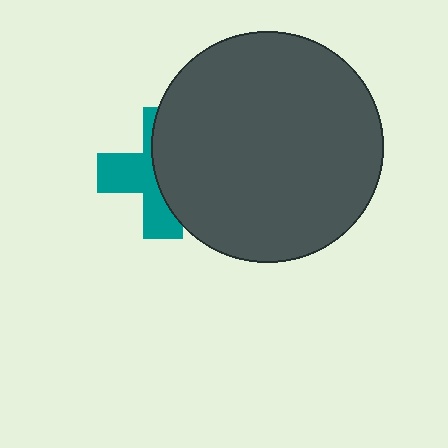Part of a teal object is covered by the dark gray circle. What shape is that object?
It is a cross.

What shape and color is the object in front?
The object in front is a dark gray circle.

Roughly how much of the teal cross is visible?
About half of it is visible (roughly 46%).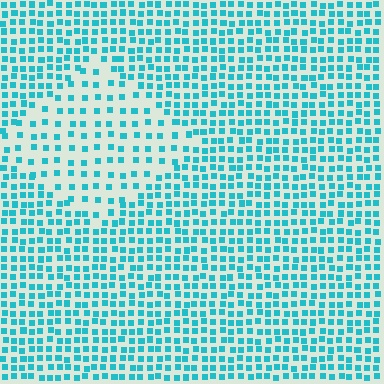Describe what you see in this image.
The image contains small cyan elements arranged at two different densities. A diamond-shaped region is visible where the elements are less densely packed than the surrounding area.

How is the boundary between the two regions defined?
The boundary is defined by a change in element density (approximately 2.0x ratio). All elements are the same color, size, and shape.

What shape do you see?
I see a diamond.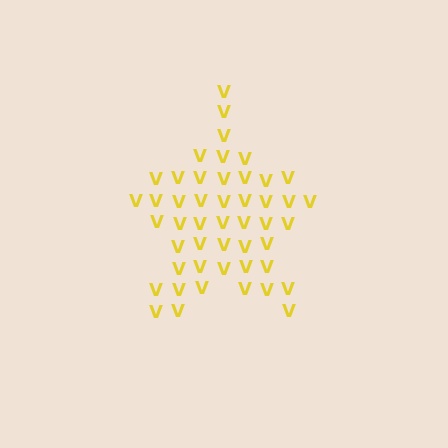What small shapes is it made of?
It is made of small letter V's.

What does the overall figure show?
The overall figure shows a star.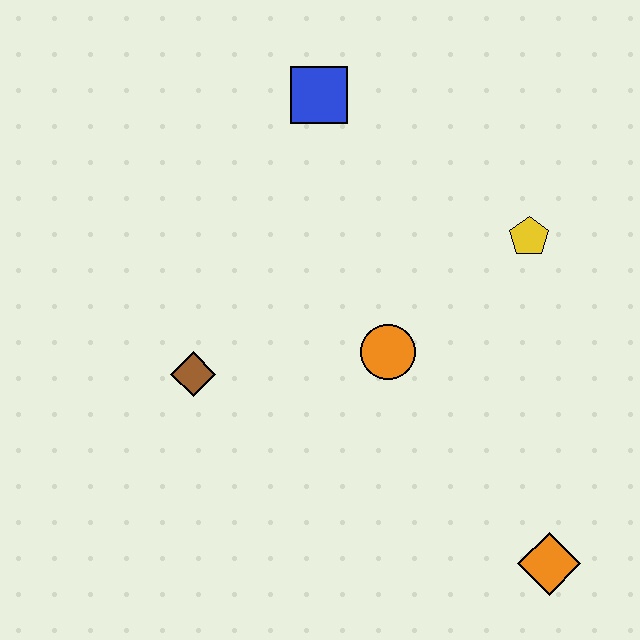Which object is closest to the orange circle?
The yellow pentagon is closest to the orange circle.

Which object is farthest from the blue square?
The orange diamond is farthest from the blue square.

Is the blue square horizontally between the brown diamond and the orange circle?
Yes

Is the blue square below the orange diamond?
No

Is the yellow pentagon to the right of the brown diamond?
Yes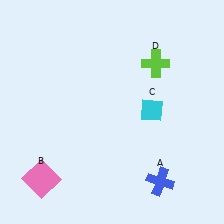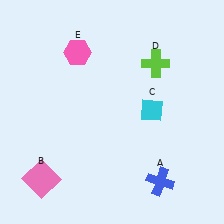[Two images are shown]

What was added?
A pink hexagon (E) was added in Image 2.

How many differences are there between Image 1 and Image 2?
There is 1 difference between the two images.